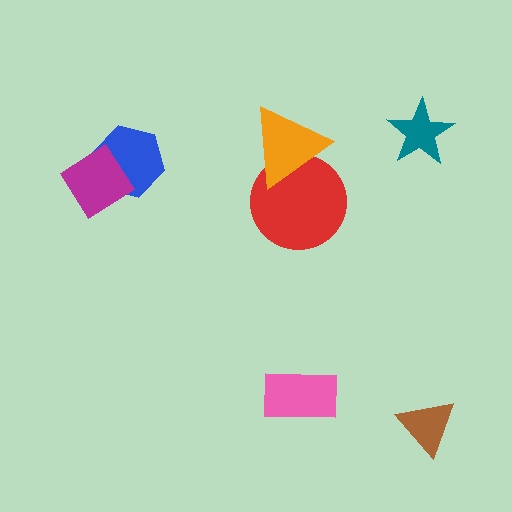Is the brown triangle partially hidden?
No, no other shape covers it.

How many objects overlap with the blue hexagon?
1 object overlaps with the blue hexagon.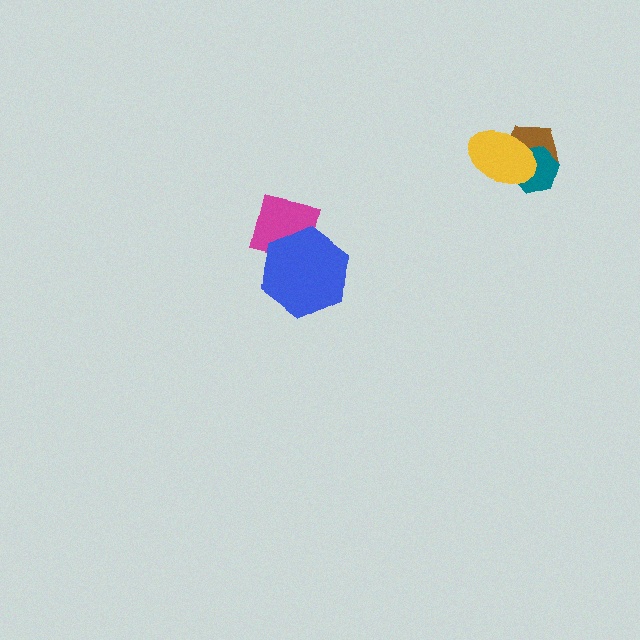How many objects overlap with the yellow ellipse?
2 objects overlap with the yellow ellipse.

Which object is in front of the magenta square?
The blue hexagon is in front of the magenta square.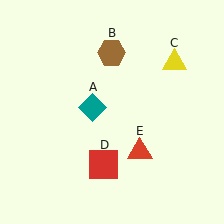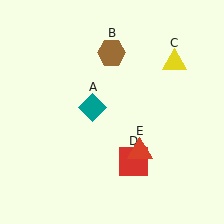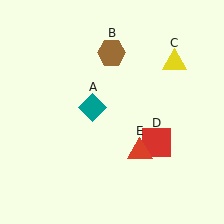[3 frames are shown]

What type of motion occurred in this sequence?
The red square (object D) rotated counterclockwise around the center of the scene.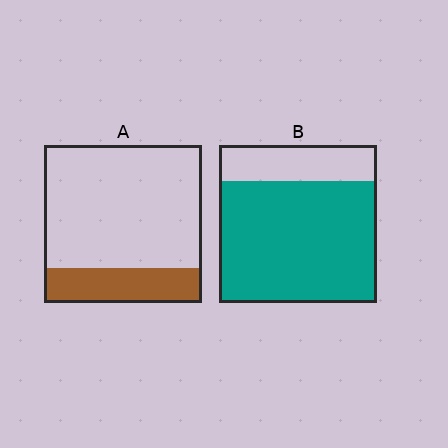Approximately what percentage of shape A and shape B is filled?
A is approximately 20% and B is approximately 75%.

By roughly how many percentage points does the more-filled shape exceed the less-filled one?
By roughly 55 percentage points (B over A).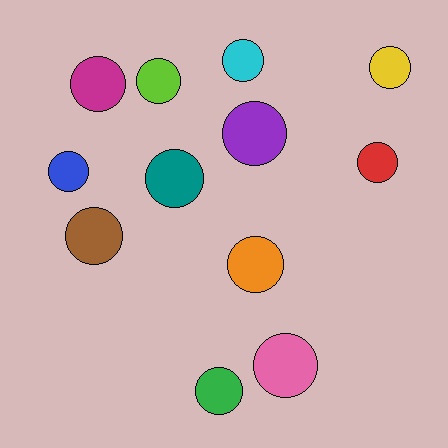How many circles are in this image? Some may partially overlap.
There are 12 circles.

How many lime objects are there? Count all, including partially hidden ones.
There is 1 lime object.